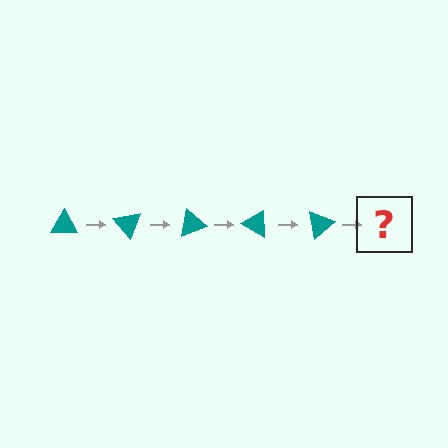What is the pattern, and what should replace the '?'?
The pattern is that the triangle rotates 50 degrees each step. The '?' should be a teal triangle rotated 250 degrees.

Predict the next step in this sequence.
The next step is a teal triangle rotated 250 degrees.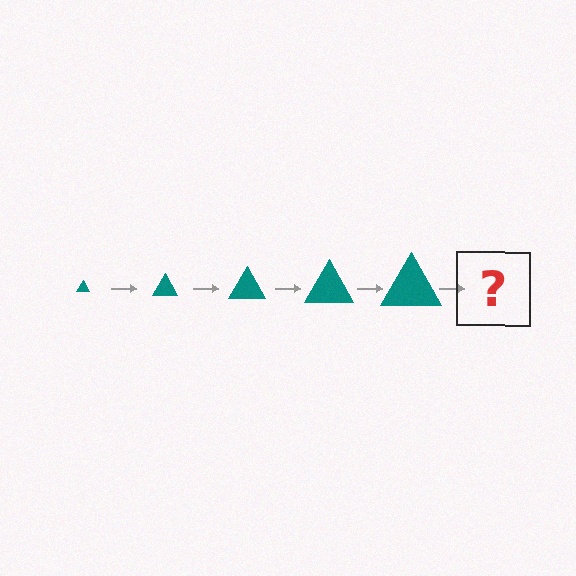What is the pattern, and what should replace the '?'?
The pattern is that the triangle gets progressively larger each step. The '?' should be a teal triangle, larger than the previous one.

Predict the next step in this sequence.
The next step is a teal triangle, larger than the previous one.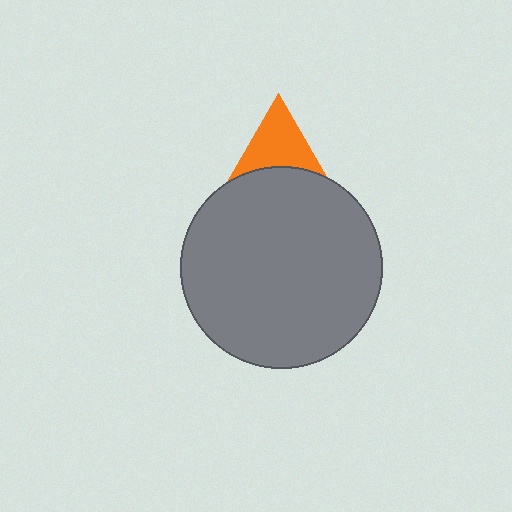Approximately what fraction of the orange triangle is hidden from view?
Roughly 56% of the orange triangle is hidden behind the gray circle.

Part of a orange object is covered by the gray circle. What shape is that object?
It is a triangle.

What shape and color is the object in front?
The object in front is a gray circle.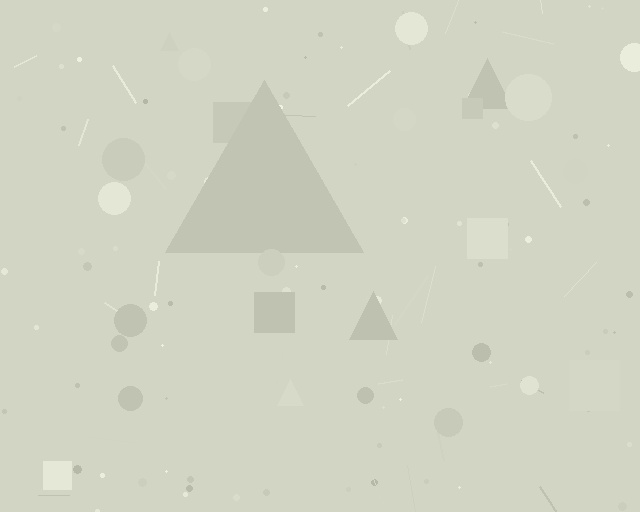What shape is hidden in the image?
A triangle is hidden in the image.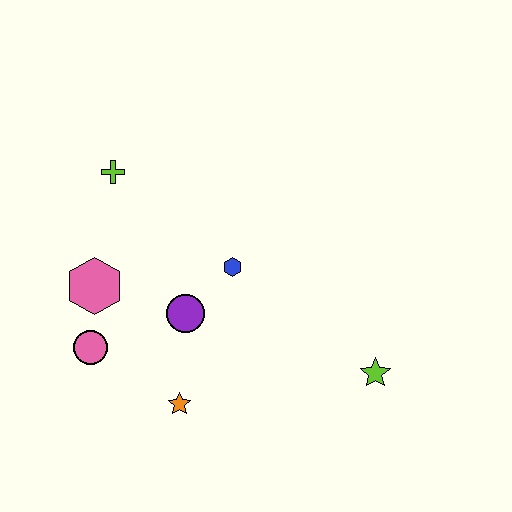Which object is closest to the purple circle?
The blue hexagon is closest to the purple circle.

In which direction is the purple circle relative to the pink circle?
The purple circle is to the right of the pink circle.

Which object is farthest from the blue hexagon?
The lime star is farthest from the blue hexagon.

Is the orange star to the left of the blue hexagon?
Yes